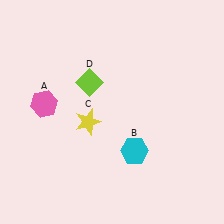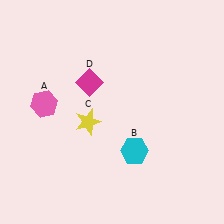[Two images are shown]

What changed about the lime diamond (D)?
In Image 1, D is lime. In Image 2, it changed to magenta.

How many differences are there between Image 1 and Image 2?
There is 1 difference between the two images.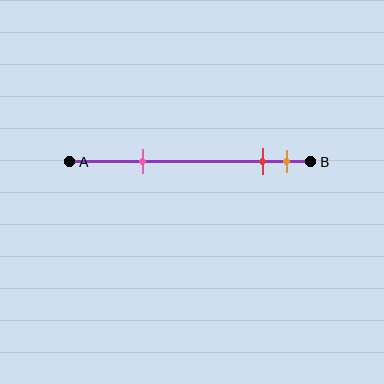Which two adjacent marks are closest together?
The red and orange marks are the closest adjacent pair.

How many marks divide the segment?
There are 3 marks dividing the segment.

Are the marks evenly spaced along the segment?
No, the marks are not evenly spaced.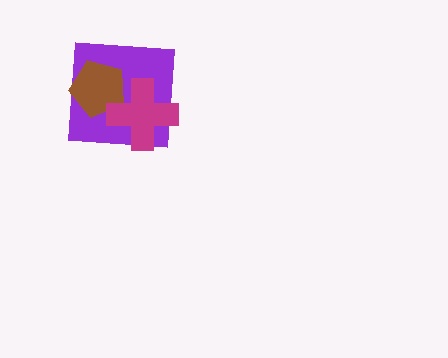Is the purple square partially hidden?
Yes, it is partially covered by another shape.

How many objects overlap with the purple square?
2 objects overlap with the purple square.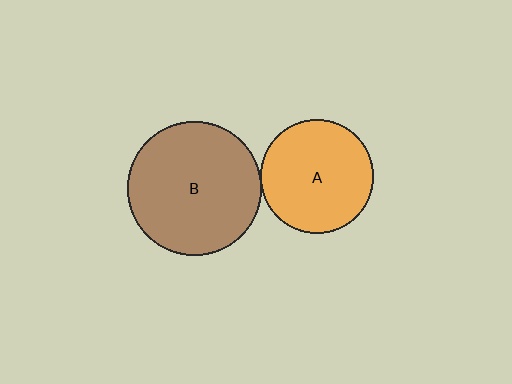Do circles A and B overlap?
Yes.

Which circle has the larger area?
Circle B (brown).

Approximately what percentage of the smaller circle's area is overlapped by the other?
Approximately 5%.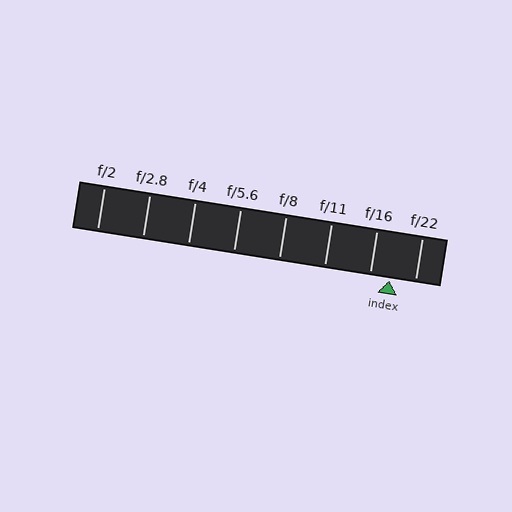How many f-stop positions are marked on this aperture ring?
There are 8 f-stop positions marked.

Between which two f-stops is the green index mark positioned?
The index mark is between f/16 and f/22.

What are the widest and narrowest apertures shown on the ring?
The widest aperture shown is f/2 and the narrowest is f/22.